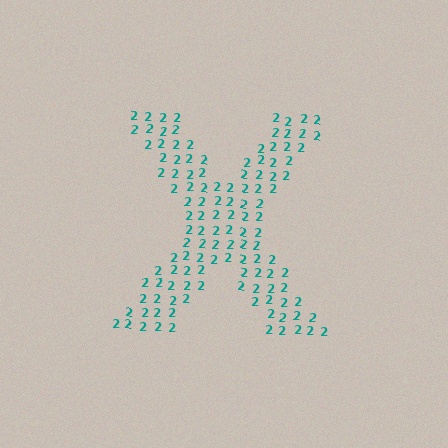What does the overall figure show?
The overall figure shows the letter X.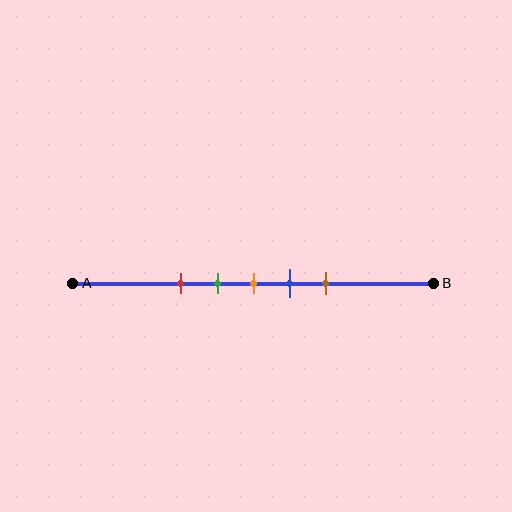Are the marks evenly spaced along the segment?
Yes, the marks are approximately evenly spaced.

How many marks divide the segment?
There are 5 marks dividing the segment.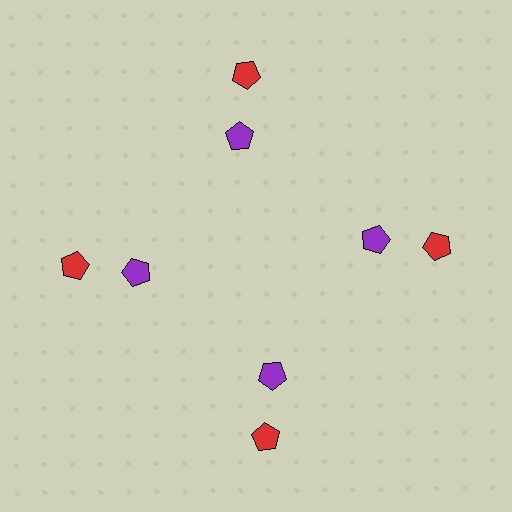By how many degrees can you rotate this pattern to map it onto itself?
The pattern maps onto itself every 90 degrees of rotation.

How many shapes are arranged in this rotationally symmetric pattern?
There are 8 shapes, arranged in 4 groups of 2.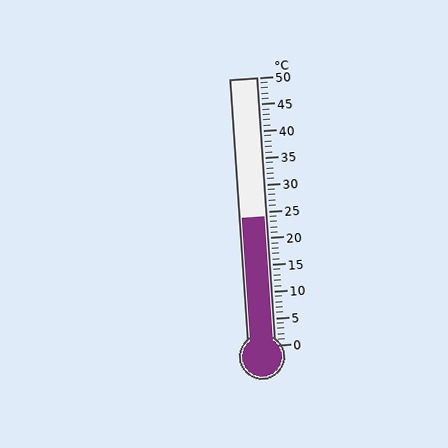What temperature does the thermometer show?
The thermometer shows approximately 24°C.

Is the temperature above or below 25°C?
The temperature is below 25°C.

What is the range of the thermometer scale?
The thermometer scale ranges from 0°C to 50°C.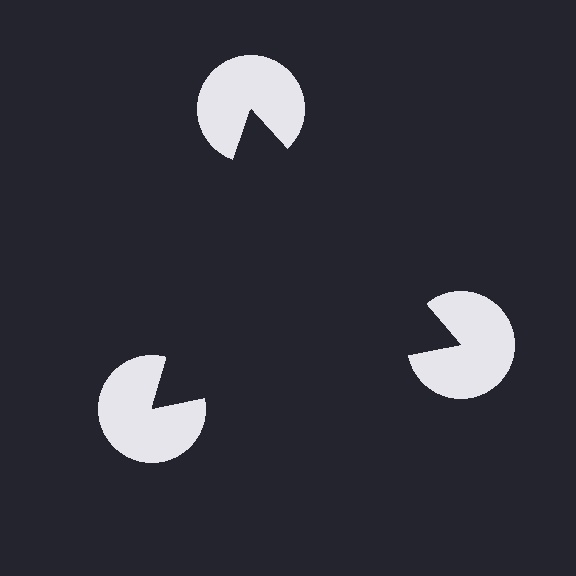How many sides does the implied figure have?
3 sides.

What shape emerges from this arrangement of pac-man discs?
An illusory triangle — its edges are inferred from the aligned wedge cuts in the pac-man discs, not physically drawn.